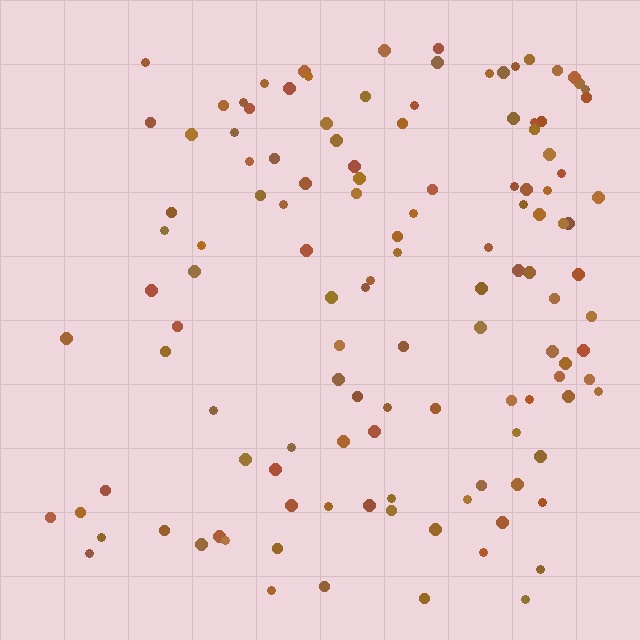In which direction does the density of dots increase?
From left to right, with the right side densest.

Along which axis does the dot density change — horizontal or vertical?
Horizontal.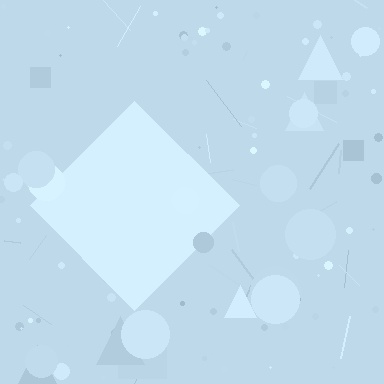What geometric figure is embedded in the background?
A diamond is embedded in the background.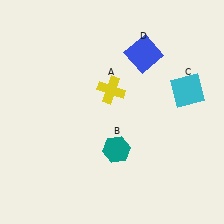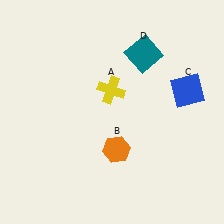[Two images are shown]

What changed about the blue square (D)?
In Image 1, D is blue. In Image 2, it changed to teal.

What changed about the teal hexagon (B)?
In Image 1, B is teal. In Image 2, it changed to orange.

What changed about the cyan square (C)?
In Image 1, C is cyan. In Image 2, it changed to blue.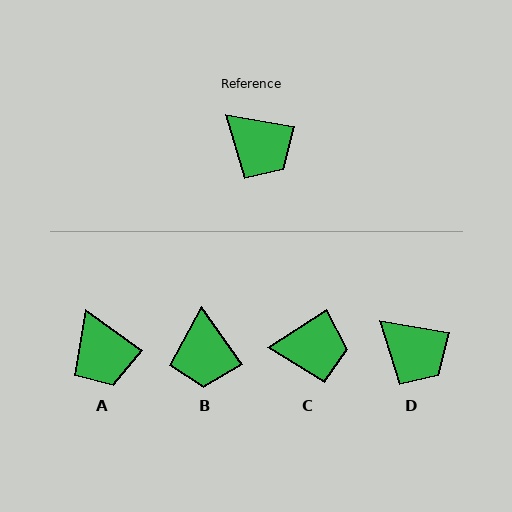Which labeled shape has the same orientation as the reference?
D.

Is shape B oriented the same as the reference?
No, it is off by about 45 degrees.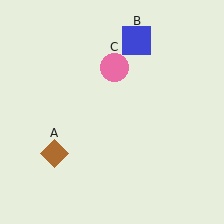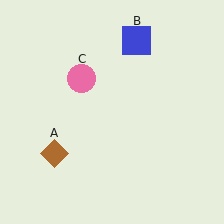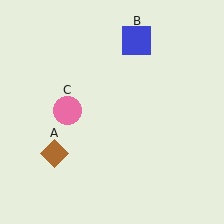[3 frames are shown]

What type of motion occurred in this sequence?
The pink circle (object C) rotated counterclockwise around the center of the scene.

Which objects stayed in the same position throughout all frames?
Brown diamond (object A) and blue square (object B) remained stationary.